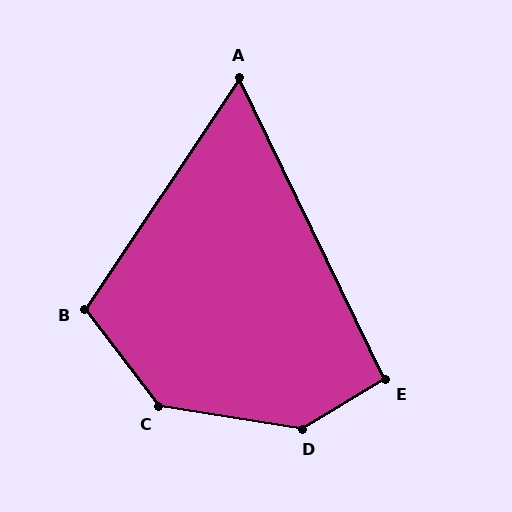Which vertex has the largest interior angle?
D, at approximately 140 degrees.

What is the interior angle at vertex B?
Approximately 109 degrees (obtuse).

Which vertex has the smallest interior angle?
A, at approximately 60 degrees.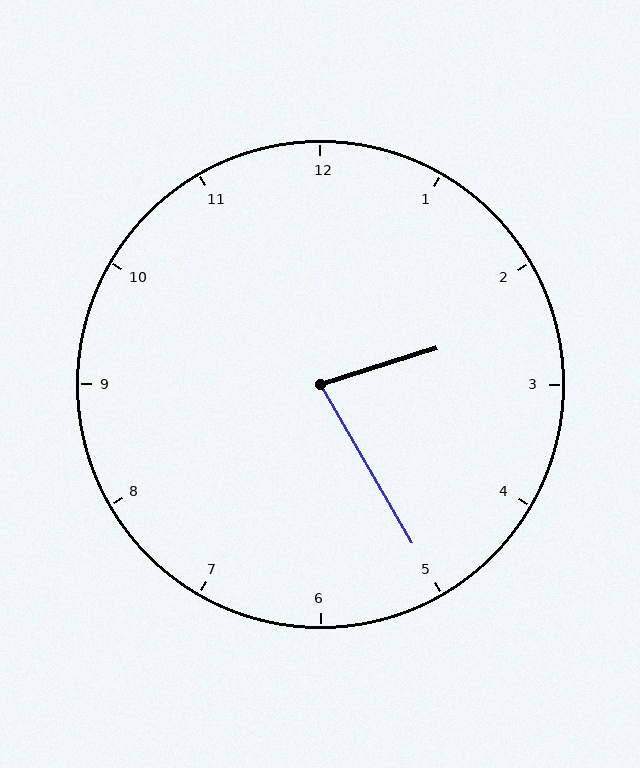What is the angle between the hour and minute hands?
Approximately 78 degrees.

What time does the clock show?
2:25.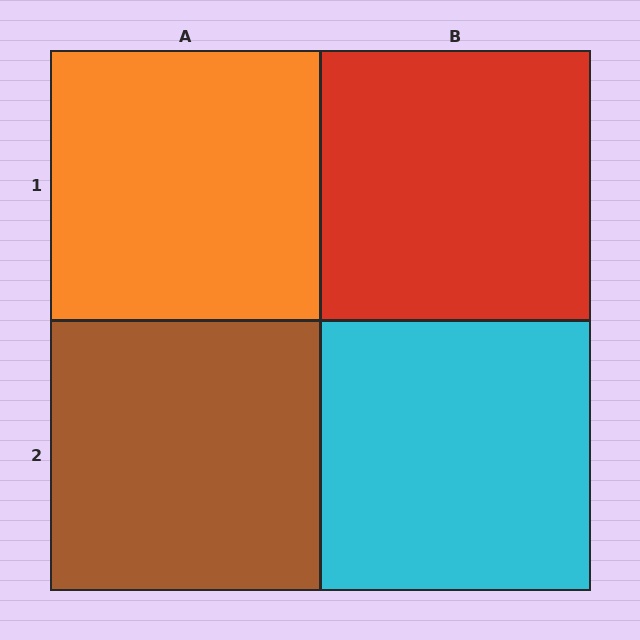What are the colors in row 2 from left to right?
Brown, cyan.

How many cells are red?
1 cell is red.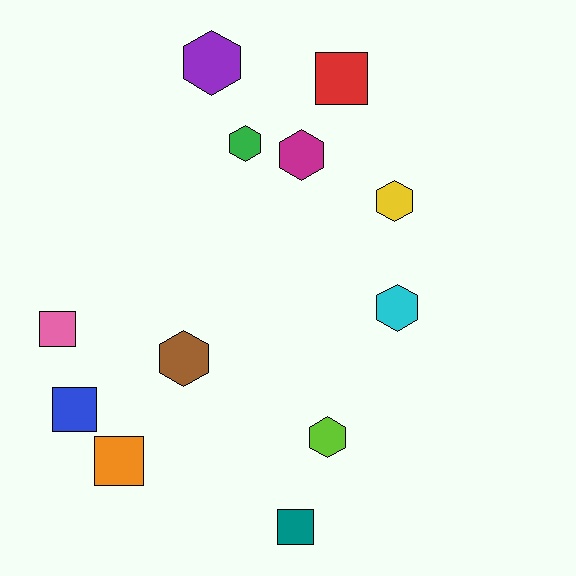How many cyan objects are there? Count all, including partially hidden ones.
There is 1 cyan object.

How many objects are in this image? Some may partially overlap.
There are 12 objects.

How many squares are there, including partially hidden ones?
There are 5 squares.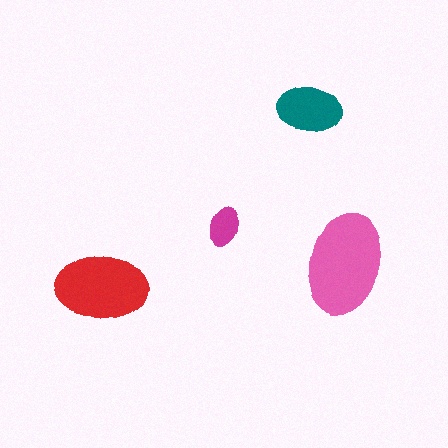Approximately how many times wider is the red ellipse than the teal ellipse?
About 1.5 times wider.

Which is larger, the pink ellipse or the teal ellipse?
The pink one.